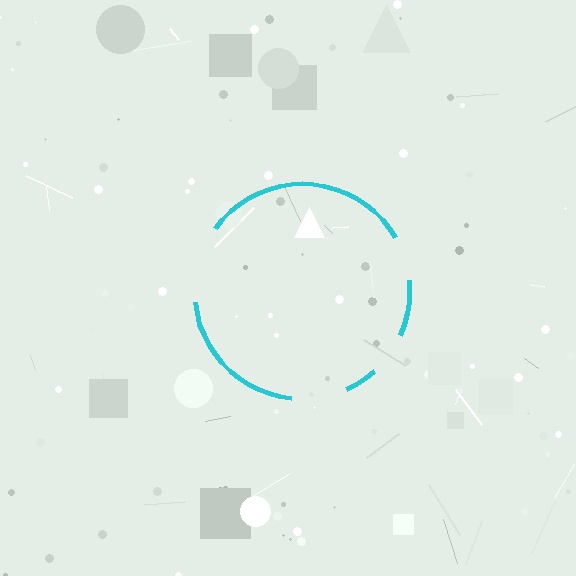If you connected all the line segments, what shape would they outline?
They would outline a circle.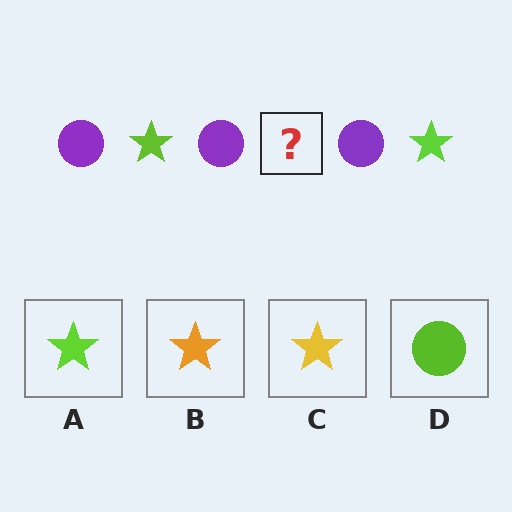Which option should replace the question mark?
Option A.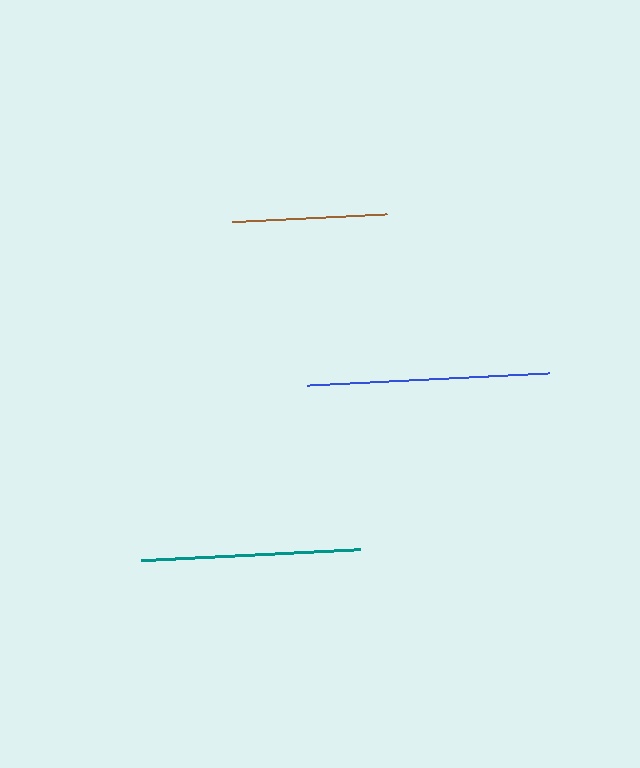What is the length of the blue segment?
The blue segment is approximately 242 pixels long.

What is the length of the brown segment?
The brown segment is approximately 155 pixels long.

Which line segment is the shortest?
The brown line is the shortest at approximately 155 pixels.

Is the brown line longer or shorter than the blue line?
The blue line is longer than the brown line.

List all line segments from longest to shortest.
From longest to shortest: blue, teal, brown.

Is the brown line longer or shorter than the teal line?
The teal line is longer than the brown line.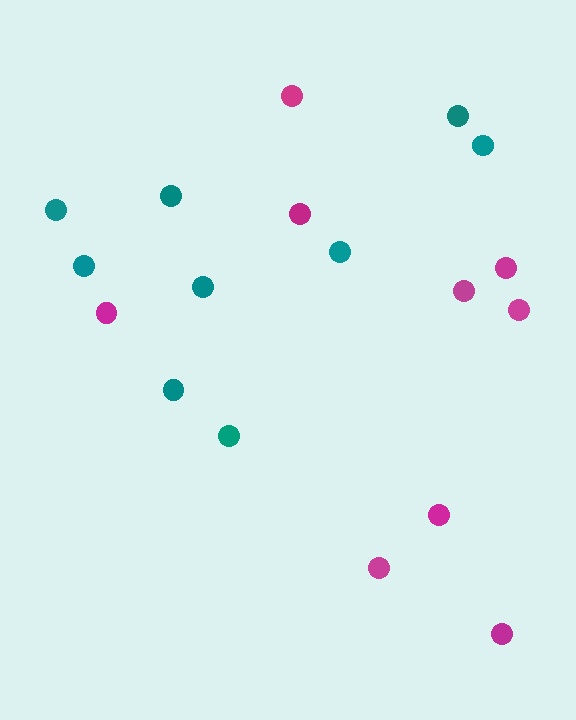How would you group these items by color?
There are 2 groups: one group of teal circles (9) and one group of magenta circles (9).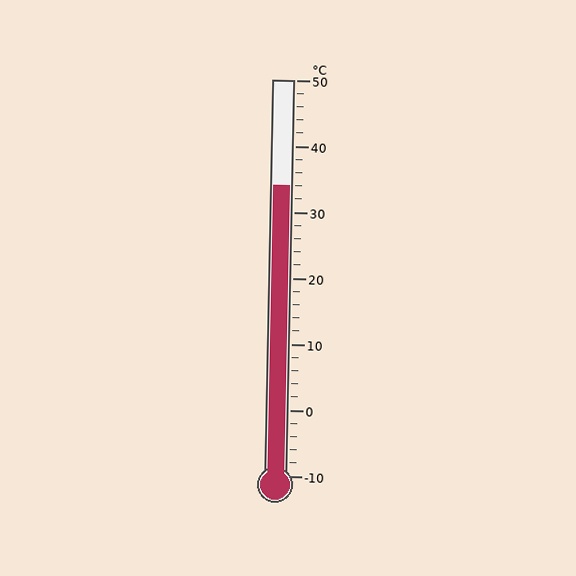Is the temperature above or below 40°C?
The temperature is below 40°C.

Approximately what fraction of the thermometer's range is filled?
The thermometer is filled to approximately 75% of its range.